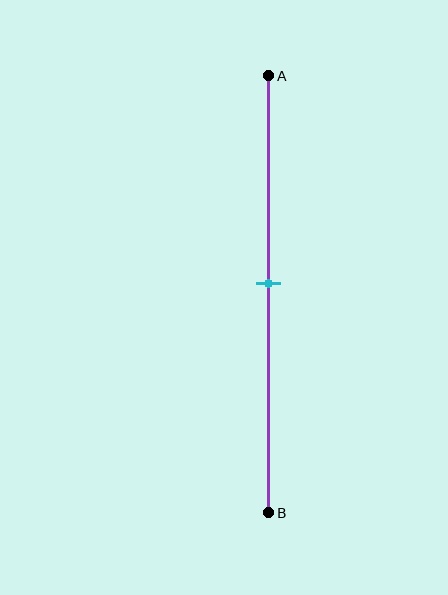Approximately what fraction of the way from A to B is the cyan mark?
The cyan mark is approximately 50% of the way from A to B.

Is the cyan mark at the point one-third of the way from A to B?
No, the mark is at about 50% from A, not at the 33% one-third point.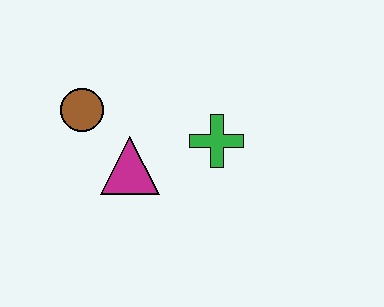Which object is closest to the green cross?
The magenta triangle is closest to the green cross.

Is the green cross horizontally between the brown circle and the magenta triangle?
No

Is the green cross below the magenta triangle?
No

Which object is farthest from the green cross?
The brown circle is farthest from the green cross.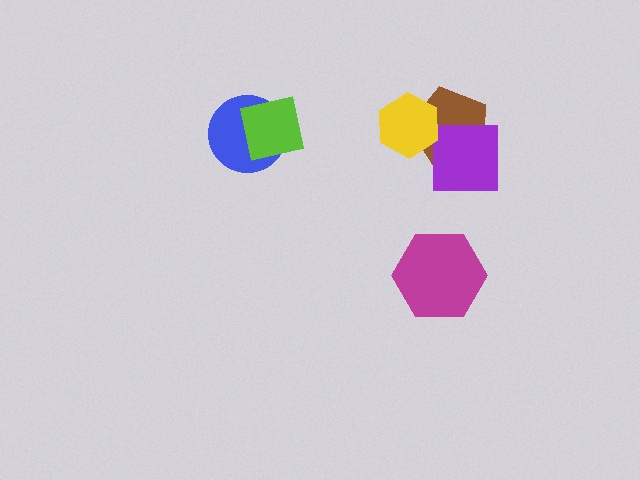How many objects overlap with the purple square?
1 object overlaps with the purple square.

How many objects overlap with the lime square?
1 object overlaps with the lime square.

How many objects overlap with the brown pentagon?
2 objects overlap with the brown pentagon.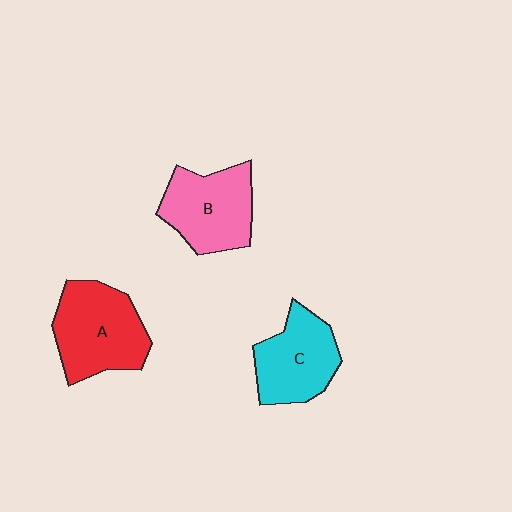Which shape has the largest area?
Shape A (red).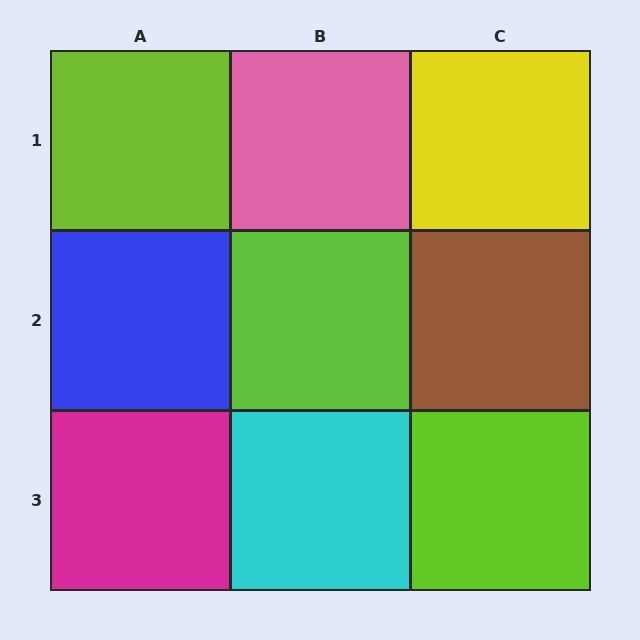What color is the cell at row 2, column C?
Brown.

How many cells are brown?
1 cell is brown.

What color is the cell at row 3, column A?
Magenta.